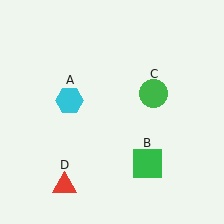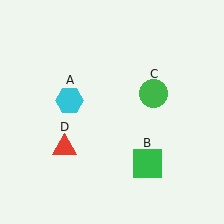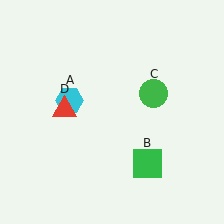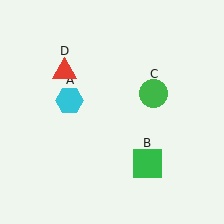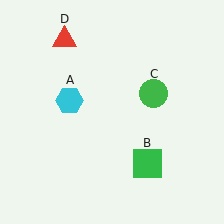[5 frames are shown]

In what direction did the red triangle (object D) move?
The red triangle (object D) moved up.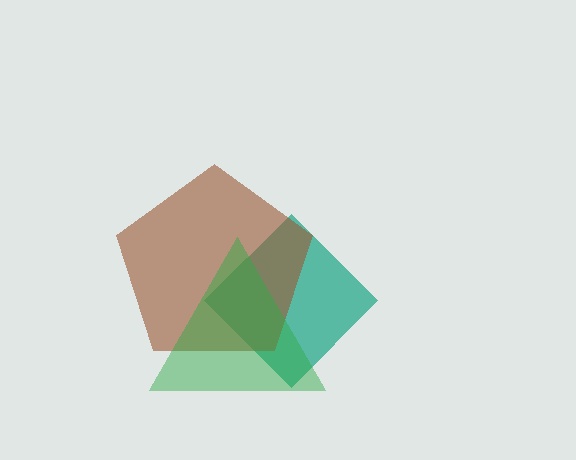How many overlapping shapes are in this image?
There are 3 overlapping shapes in the image.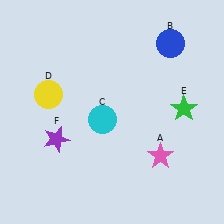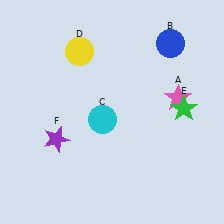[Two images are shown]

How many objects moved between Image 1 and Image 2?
2 objects moved between the two images.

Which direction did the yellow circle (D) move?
The yellow circle (D) moved up.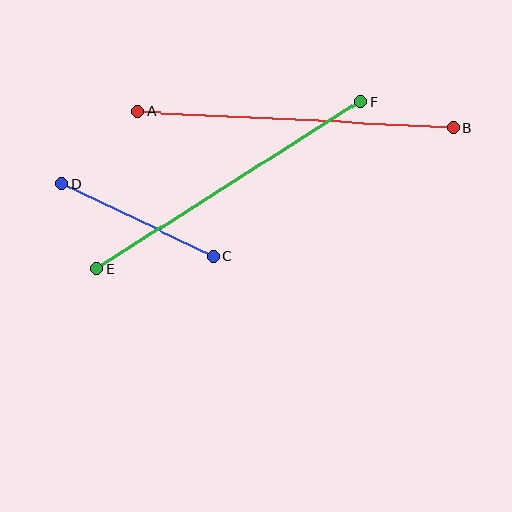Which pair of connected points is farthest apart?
Points A and B are farthest apart.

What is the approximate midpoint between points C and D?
The midpoint is at approximately (138, 220) pixels.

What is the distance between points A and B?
The distance is approximately 316 pixels.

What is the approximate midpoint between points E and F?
The midpoint is at approximately (229, 185) pixels.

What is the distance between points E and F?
The distance is approximately 313 pixels.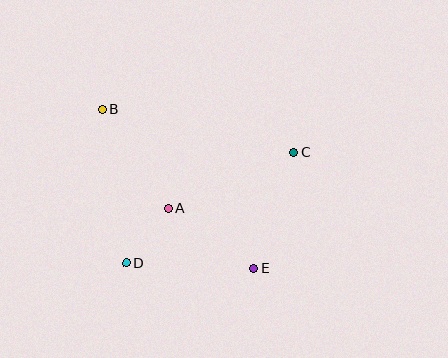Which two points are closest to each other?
Points A and D are closest to each other.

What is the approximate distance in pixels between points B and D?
The distance between B and D is approximately 156 pixels.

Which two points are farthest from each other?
Points B and E are farthest from each other.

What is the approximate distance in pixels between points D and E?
The distance between D and E is approximately 127 pixels.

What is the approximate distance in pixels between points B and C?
The distance between B and C is approximately 196 pixels.